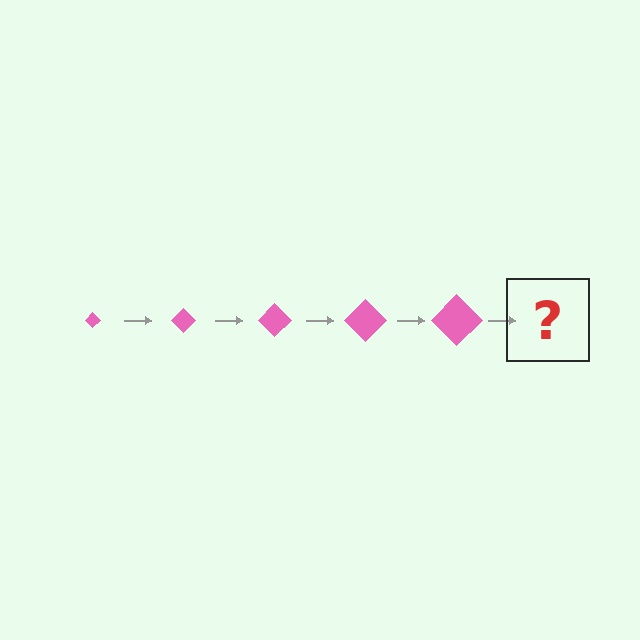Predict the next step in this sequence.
The next step is a pink diamond, larger than the previous one.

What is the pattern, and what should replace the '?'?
The pattern is that the diamond gets progressively larger each step. The '?' should be a pink diamond, larger than the previous one.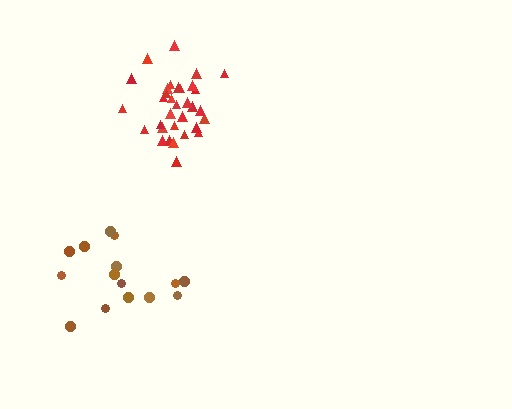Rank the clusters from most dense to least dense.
red, brown.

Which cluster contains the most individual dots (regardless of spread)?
Red (34).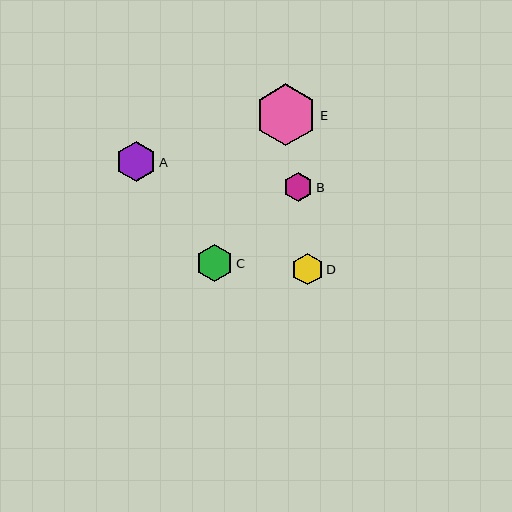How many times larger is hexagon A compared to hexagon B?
Hexagon A is approximately 1.4 times the size of hexagon B.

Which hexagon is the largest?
Hexagon E is the largest with a size of approximately 62 pixels.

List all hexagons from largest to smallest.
From largest to smallest: E, A, C, D, B.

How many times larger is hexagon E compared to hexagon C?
Hexagon E is approximately 1.7 times the size of hexagon C.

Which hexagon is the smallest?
Hexagon B is the smallest with a size of approximately 29 pixels.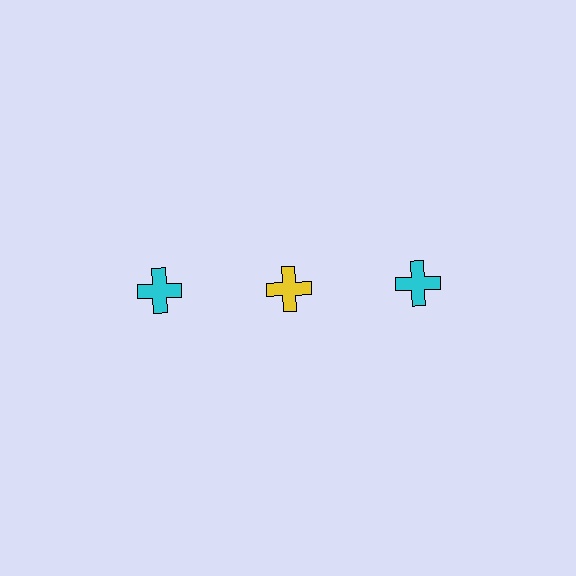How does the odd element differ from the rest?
It has a different color: yellow instead of cyan.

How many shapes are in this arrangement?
There are 3 shapes arranged in a grid pattern.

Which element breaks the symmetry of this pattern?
The yellow cross in the top row, second from left column breaks the symmetry. All other shapes are cyan crosses.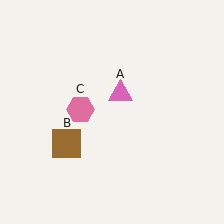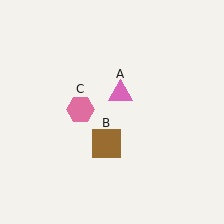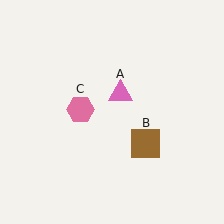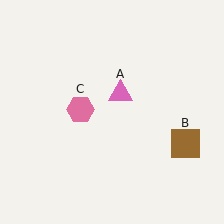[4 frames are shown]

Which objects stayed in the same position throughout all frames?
Pink triangle (object A) and pink hexagon (object C) remained stationary.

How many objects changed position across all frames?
1 object changed position: brown square (object B).